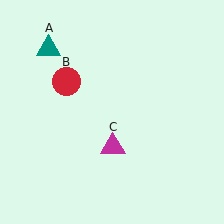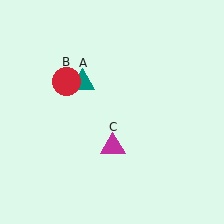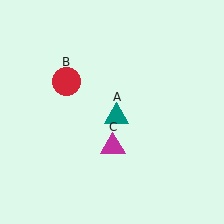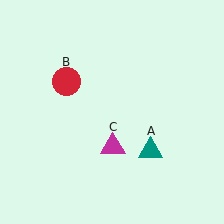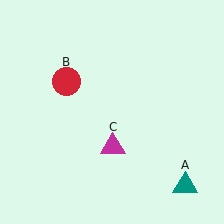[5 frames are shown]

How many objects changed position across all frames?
1 object changed position: teal triangle (object A).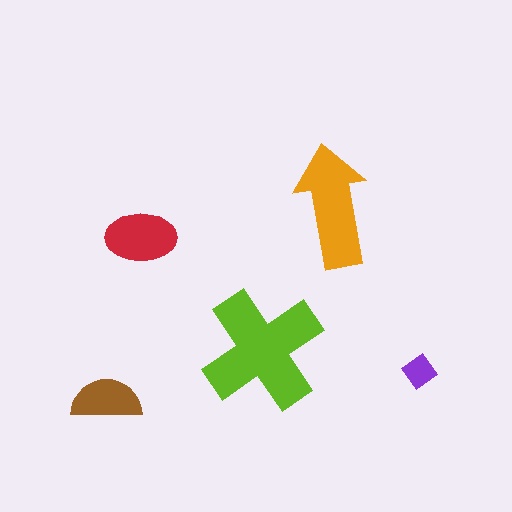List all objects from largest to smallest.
The lime cross, the orange arrow, the red ellipse, the brown semicircle, the purple diamond.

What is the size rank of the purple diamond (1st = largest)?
5th.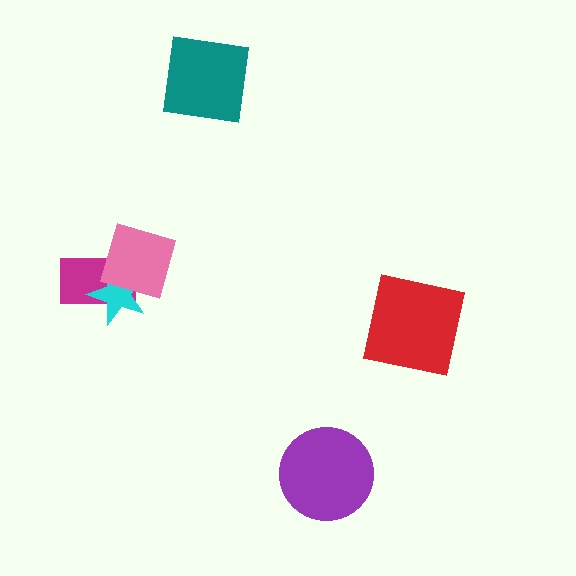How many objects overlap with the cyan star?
2 objects overlap with the cyan star.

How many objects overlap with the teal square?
0 objects overlap with the teal square.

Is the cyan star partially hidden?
Yes, it is partially covered by another shape.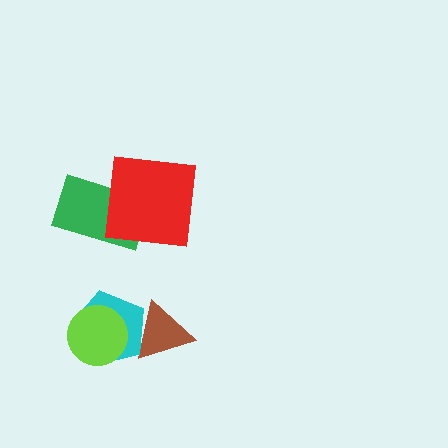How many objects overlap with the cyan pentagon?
2 objects overlap with the cyan pentagon.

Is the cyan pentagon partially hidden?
Yes, it is partially covered by another shape.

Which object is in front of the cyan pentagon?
The lime circle is in front of the cyan pentagon.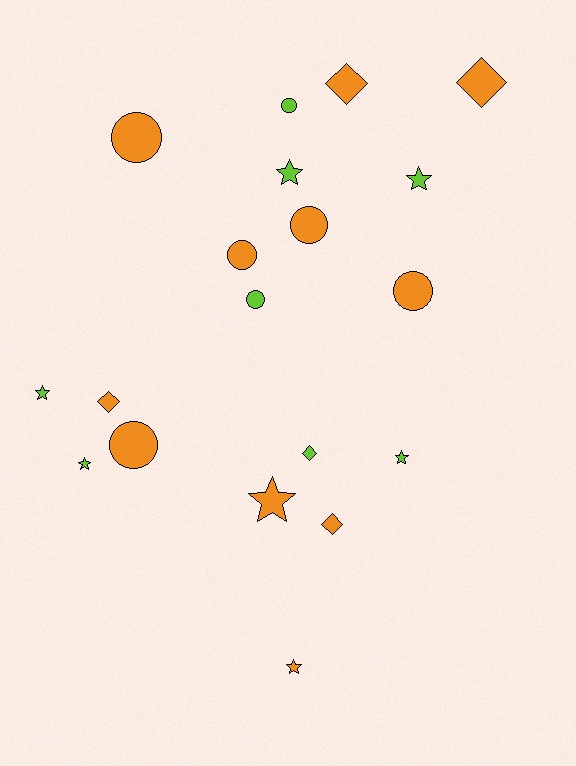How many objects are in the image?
There are 19 objects.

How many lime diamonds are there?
There is 1 lime diamond.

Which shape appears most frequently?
Circle, with 7 objects.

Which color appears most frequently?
Orange, with 11 objects.